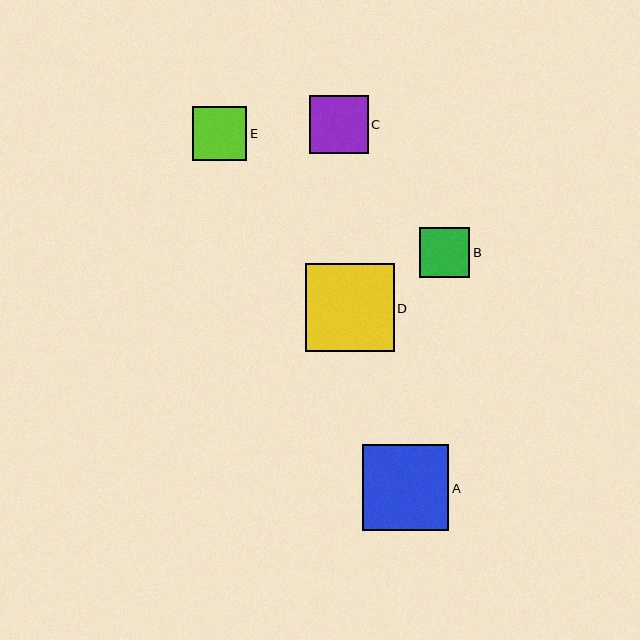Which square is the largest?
Square D is the largest with a size of approximately 89 pixels.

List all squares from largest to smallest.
From largest to smallest: D, A, C, E, B.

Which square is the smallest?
Square B is the smallest with a size of approximately 50 pixels.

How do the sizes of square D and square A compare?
Square D and square A are approximately the same size.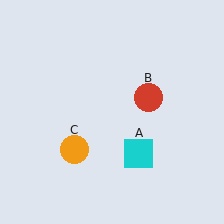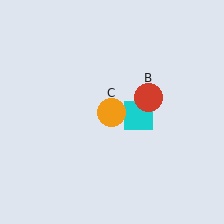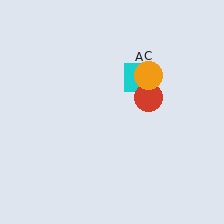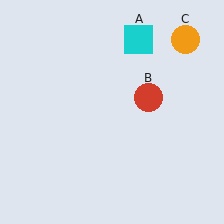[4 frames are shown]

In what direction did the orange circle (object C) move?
The orange circle (object C) moved up and to the right.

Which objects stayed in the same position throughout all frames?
Red circle (object B) remained stationary.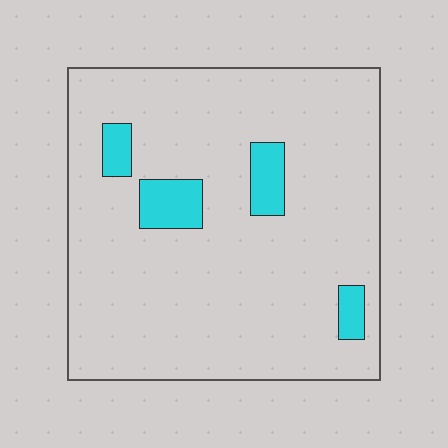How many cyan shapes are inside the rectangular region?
4.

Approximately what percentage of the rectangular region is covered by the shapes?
Approximately 10%.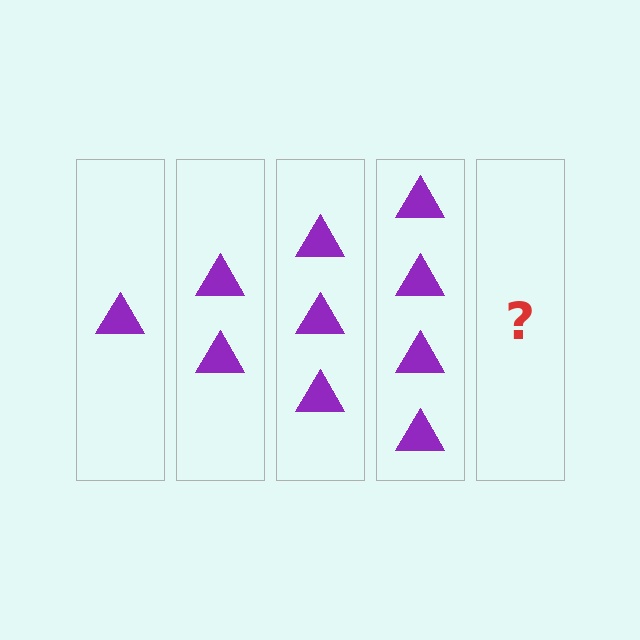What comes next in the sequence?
The next element should be 5 triangles.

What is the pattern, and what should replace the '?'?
The pattern is that each step adds one more triangle. The '?' should be 5 triangles.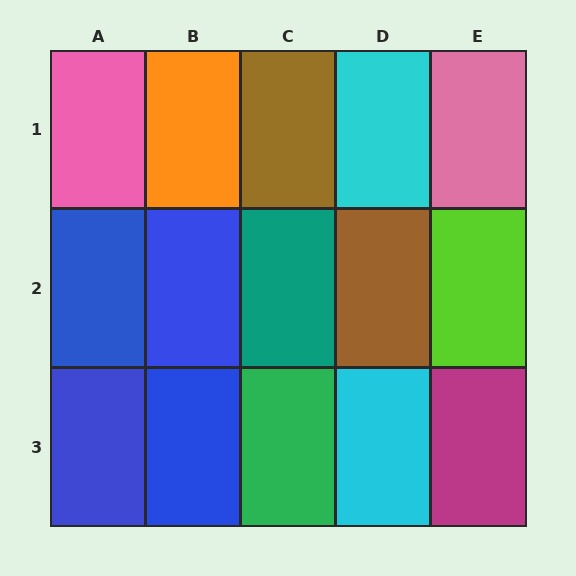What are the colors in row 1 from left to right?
Pink, orange, brown, cyan, pink.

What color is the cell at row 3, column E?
Magenta.